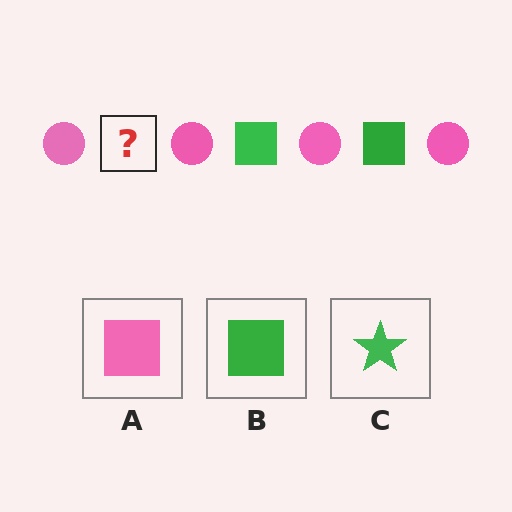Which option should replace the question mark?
Option B.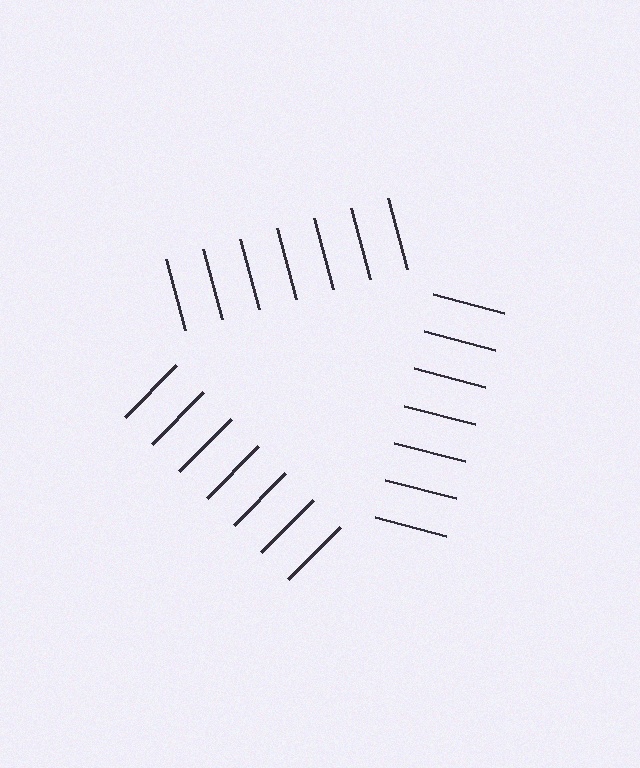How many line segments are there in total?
21 — 7 along each of the 3 edges.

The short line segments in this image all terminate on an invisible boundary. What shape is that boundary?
An illusory triangle — the line segments terminate on its edges but no continuous stroke is drawn.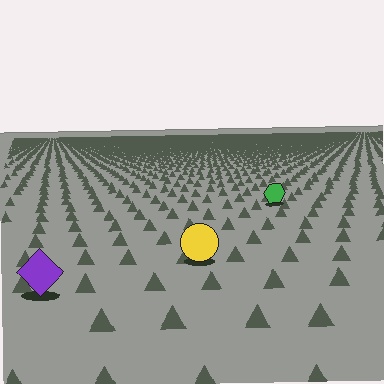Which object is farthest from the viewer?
The green hexagon is farthest from the viewer. It appears smaller and the ground texture around it is denser.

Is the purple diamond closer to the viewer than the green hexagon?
Yes. The purple diamond is closer — you can tell from the texture gradient: the ground texture is coarser near it.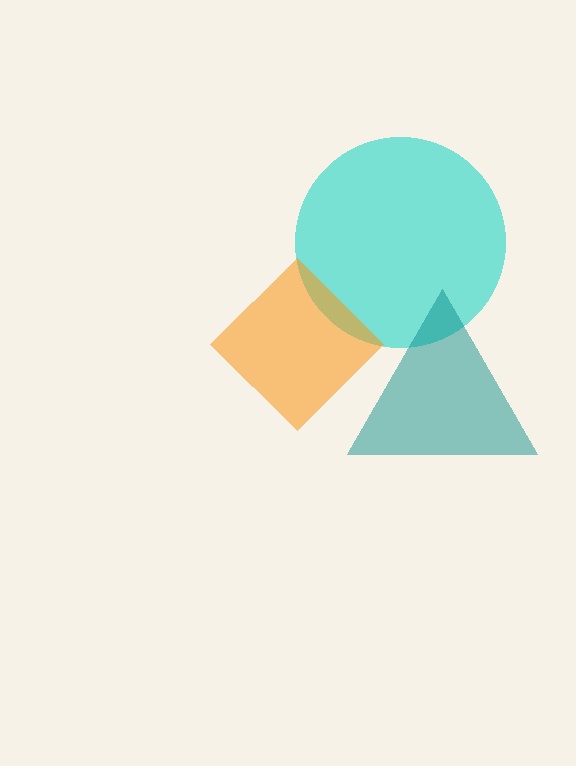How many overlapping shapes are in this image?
There are 3 overlapping shapes in the image.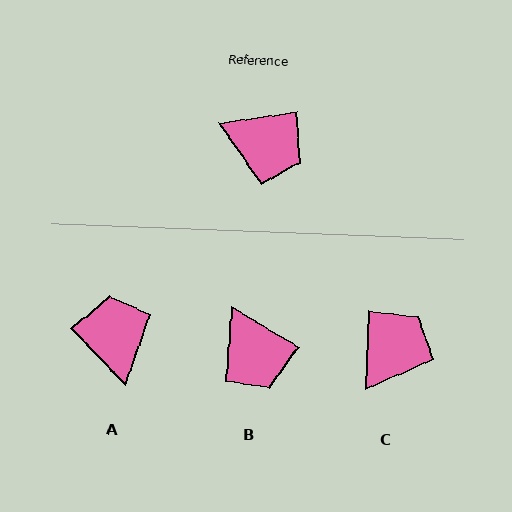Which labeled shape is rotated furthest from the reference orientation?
A, about 127 degrees away.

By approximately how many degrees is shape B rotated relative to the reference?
Approximately 38 degrees clockwise.